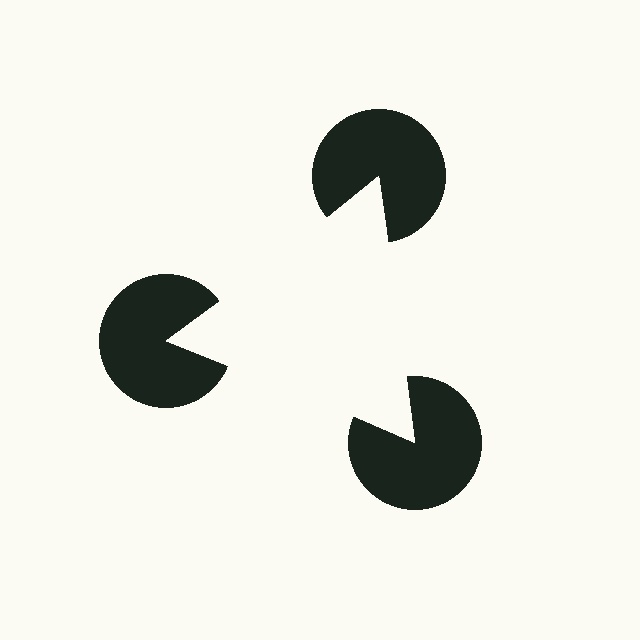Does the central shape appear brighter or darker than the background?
It typically appears slightly brighter than the background, even though no actual brightness change is drawn.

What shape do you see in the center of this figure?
An illusory triangle — its edges are inferred from the aligned wedge cuts in the pac-man discs, not physically drawn.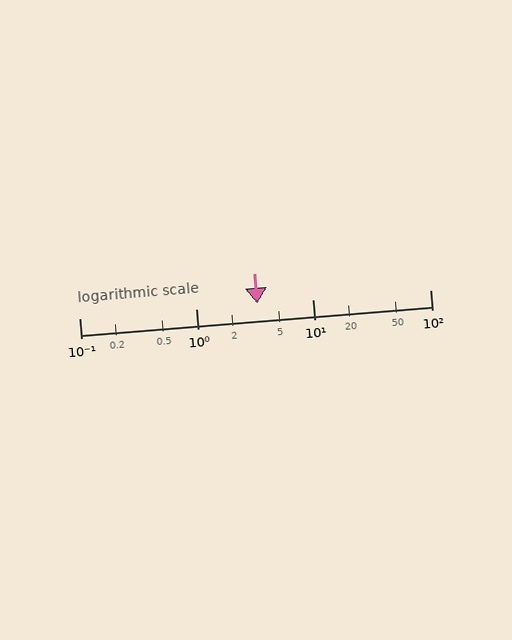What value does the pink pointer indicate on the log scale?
The pointer indicates approximately 3.3.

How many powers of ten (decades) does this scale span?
The scale spans 3 decades, from 0.1 to 100.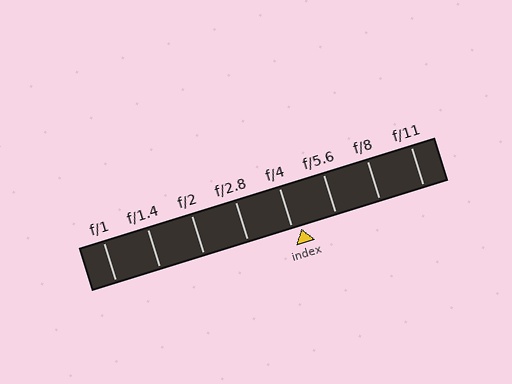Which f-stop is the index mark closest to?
The index mark is closest to f/4.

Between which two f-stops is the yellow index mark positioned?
The index mark is between f/4 and f/5.6.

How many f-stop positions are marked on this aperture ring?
There are 8 f-stop positions marked.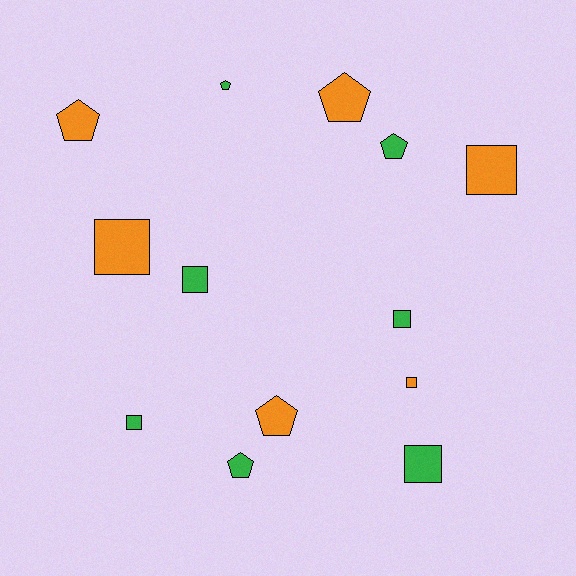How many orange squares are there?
There are 3 orange squares.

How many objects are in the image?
There are 13 objects.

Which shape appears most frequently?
Square, with 7 objects.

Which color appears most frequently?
Green, with 7 objects.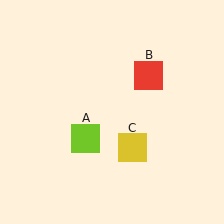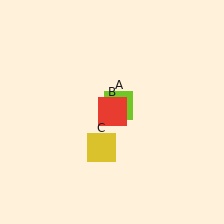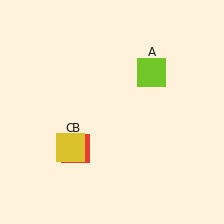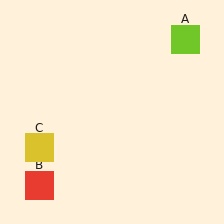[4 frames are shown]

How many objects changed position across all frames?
3 objects changed position: lime square (object A), red square (object B), yellow square (object C).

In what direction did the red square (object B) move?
The red square (object B) moved down and to the left.